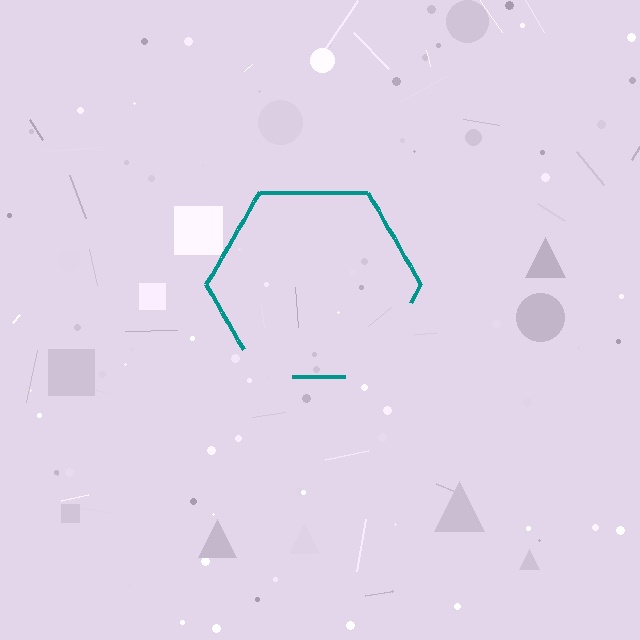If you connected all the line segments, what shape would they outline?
They would outline a hexagon.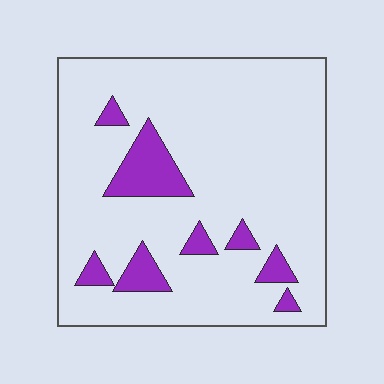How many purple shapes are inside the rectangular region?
8.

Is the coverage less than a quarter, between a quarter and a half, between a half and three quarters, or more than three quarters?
Less than a quarter.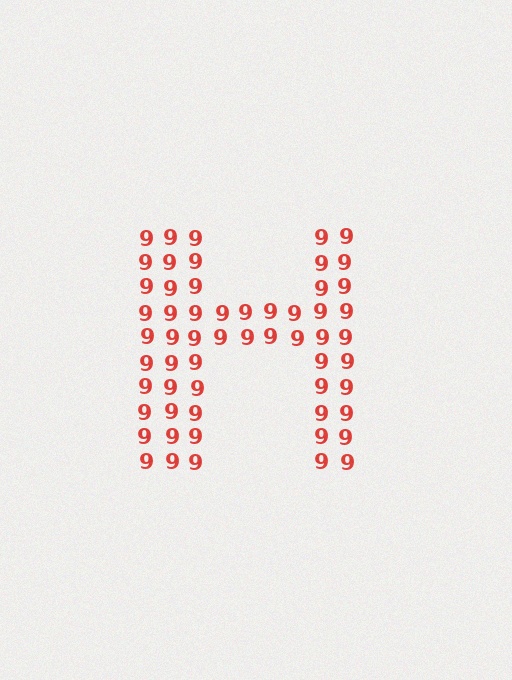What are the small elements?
The small elements are digit 9's.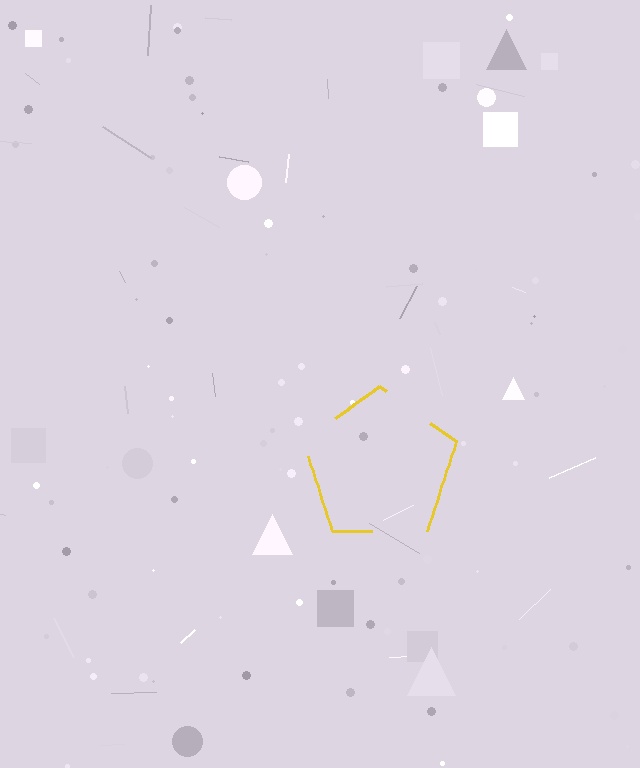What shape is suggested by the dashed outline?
The dashed outline suggests a pentagon.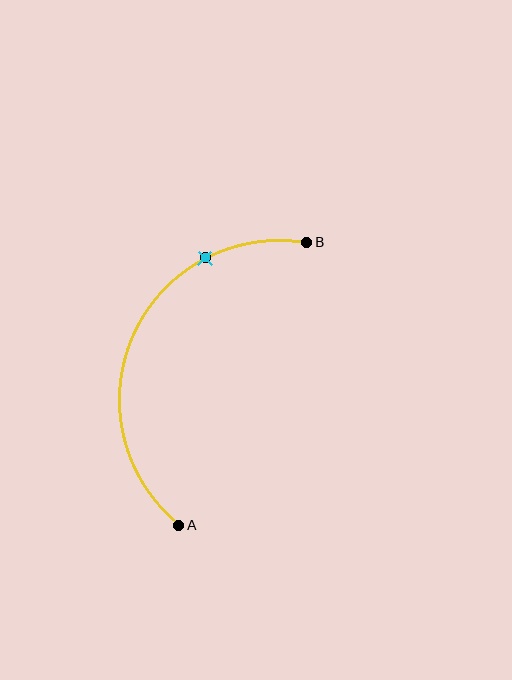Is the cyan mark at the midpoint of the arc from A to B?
No. The cyan mark lies on the arc but is closer to endpoint B. The arc midpoint would be at the point on the curve equidistant along the arc from both A and B.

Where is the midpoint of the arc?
The arc midpoint is the point on the curve farthest from the straight line joining A and B. It sits to the left of that line.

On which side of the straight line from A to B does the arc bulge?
The arc bulges to the left of the straight line connecting A and B.